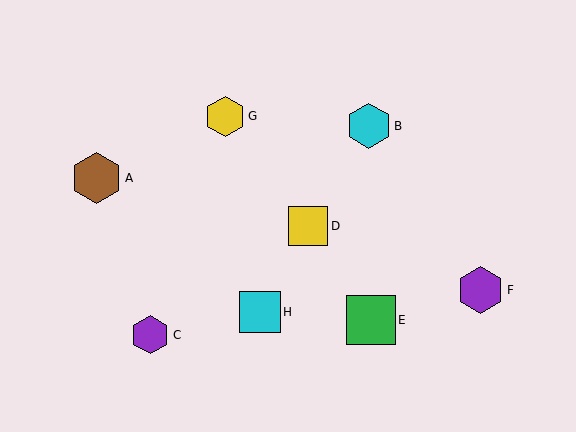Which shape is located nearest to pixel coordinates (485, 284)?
The purple hexagon (labeled F) at (480, 290) is nearest to that location.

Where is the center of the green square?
The center of the green square is at (371, 320).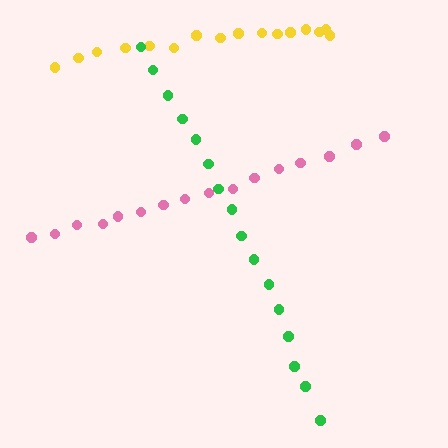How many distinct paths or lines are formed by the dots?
There are 3 distinct paths.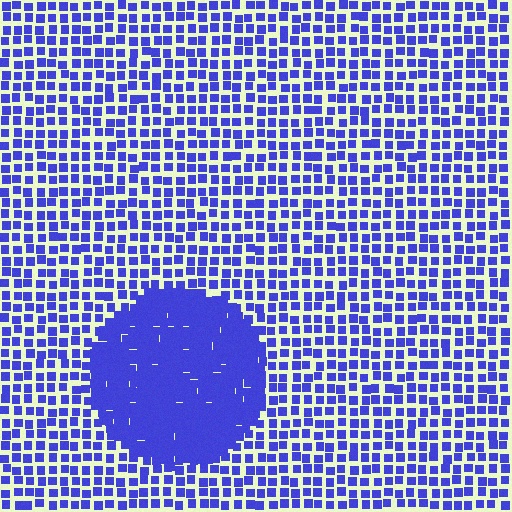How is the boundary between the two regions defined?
The boundary is defined by a change in element density (approximately 2.3x ratio). All elements are the same color, size, and shape.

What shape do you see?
I see a circle.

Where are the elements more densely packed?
The elements are more densely packed inside the circle boundary.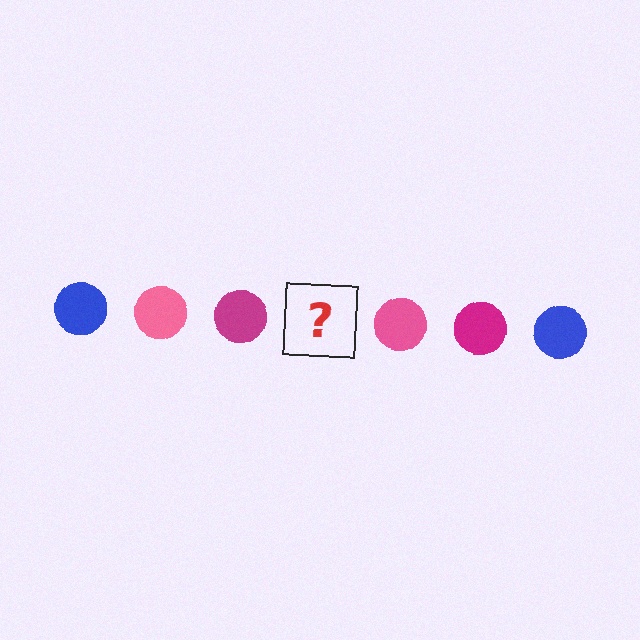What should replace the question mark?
The question mark should be replaced with a blue circle.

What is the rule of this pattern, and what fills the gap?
The rule is that the pattern cycles through blue, pink, magenta circles. The gap should be filled with a blue circle.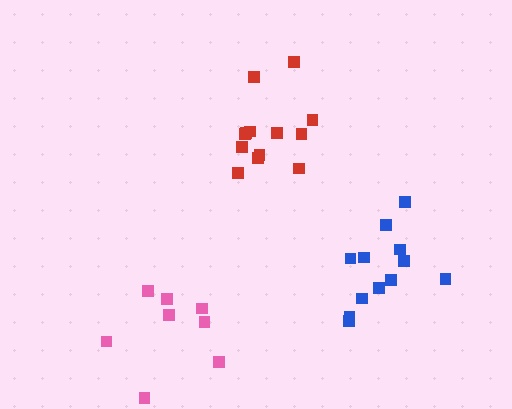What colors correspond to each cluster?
The clusters are colored: blue, pink, red.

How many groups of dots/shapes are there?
There are 3 groups.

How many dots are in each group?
Group 1: 12 dots, Group 2: 8 dots, Group 3: 13 dots (33 total).